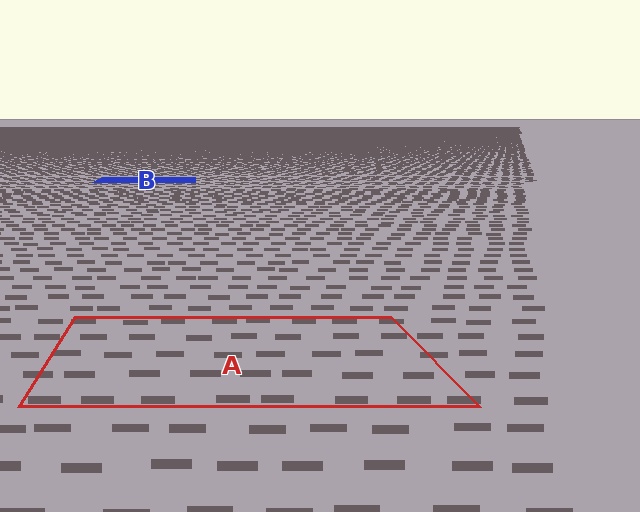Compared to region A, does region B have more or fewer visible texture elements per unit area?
Region B has more texture elements per unit area — they are packed more densely because it is farther away.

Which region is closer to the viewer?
Region A is closer. The texture elements there are larger and more spread out.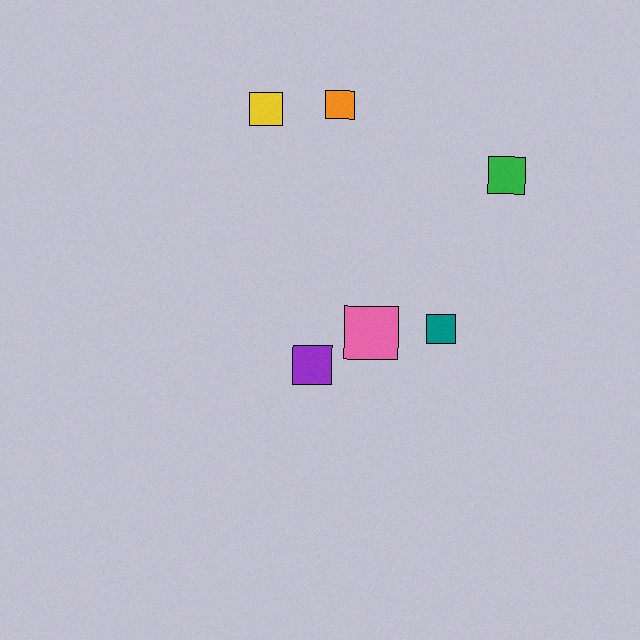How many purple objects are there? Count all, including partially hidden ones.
There is 1 purple object.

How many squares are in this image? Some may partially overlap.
There are 6 squares.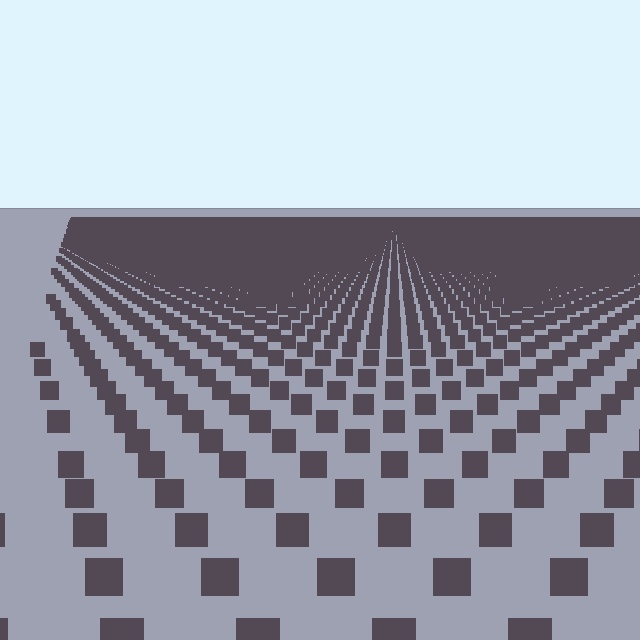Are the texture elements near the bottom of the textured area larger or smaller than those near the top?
Larger. Near the bottom, elements are closer to the viewer and appear at a bigger on-screen size.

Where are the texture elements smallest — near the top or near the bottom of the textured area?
Near the top.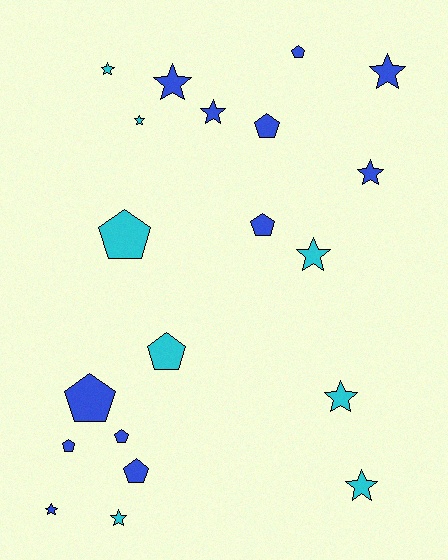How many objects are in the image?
There are 20 objects.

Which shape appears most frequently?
Star, with 11 objects.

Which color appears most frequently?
Blue, with 12 objects.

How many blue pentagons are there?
There are 7 blue pentagons.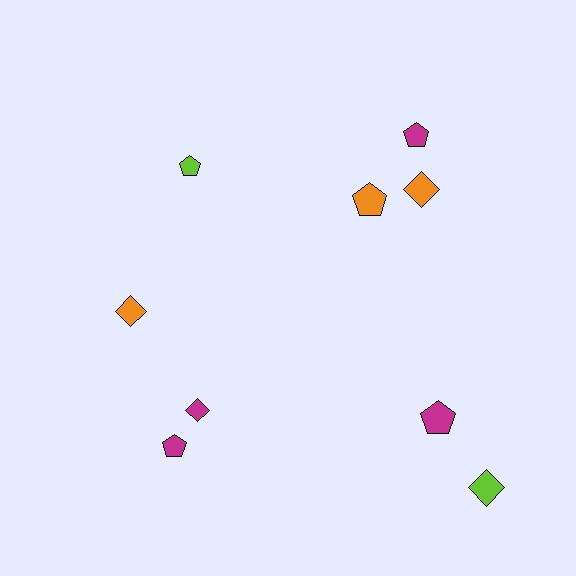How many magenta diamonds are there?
There is 1 magenta diamond.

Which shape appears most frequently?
Pentagon, with 5 objects.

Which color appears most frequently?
Magenta, with 4 objects.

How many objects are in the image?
There are 9 objects.